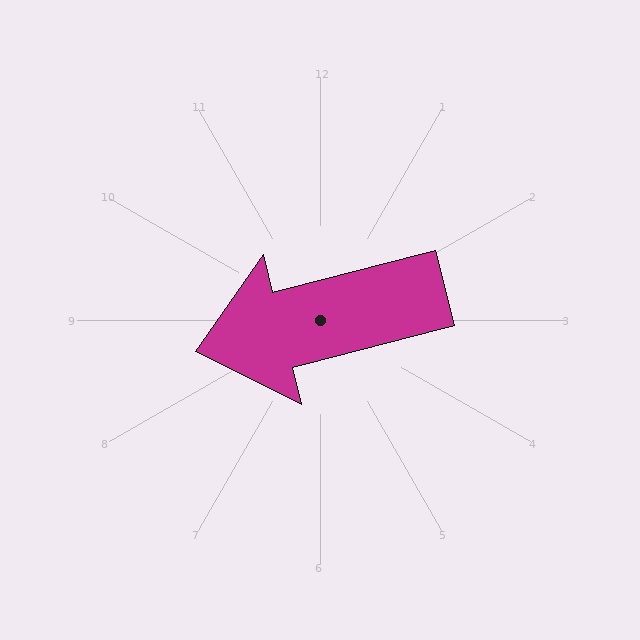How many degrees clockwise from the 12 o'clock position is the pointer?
Approximately 256 degrees.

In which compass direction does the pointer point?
West.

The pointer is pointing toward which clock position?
Roughly 9 o'clock.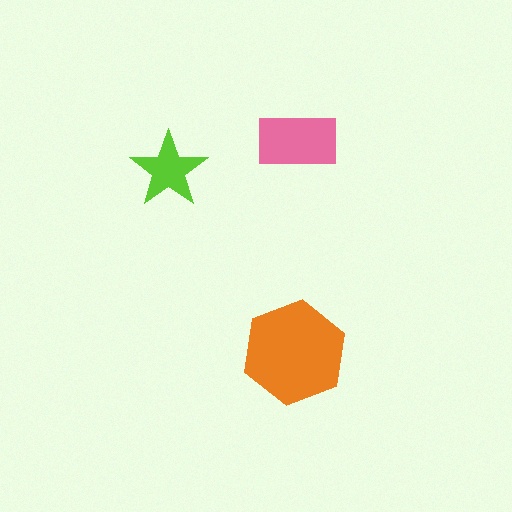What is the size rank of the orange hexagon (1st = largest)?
1st.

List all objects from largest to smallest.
The orange hexagon, the pink rectangle, the lime star.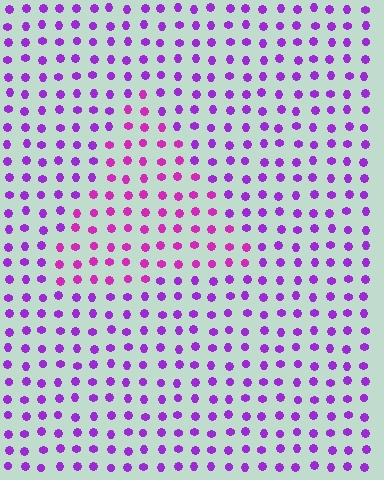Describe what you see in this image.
The image is filled with small purple elements in a uniform arrangement. A triangle-shaped region is visible where the elements are tinted to a slightly different hue, forming a subtle color boundary.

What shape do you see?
I see a triangle.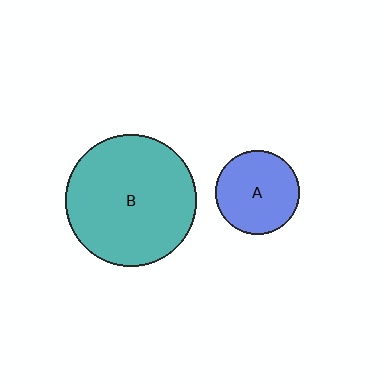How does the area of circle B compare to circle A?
Approximately 2.4 times.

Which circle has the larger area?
Circle B (teal).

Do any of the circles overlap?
No, none of the circles overlap.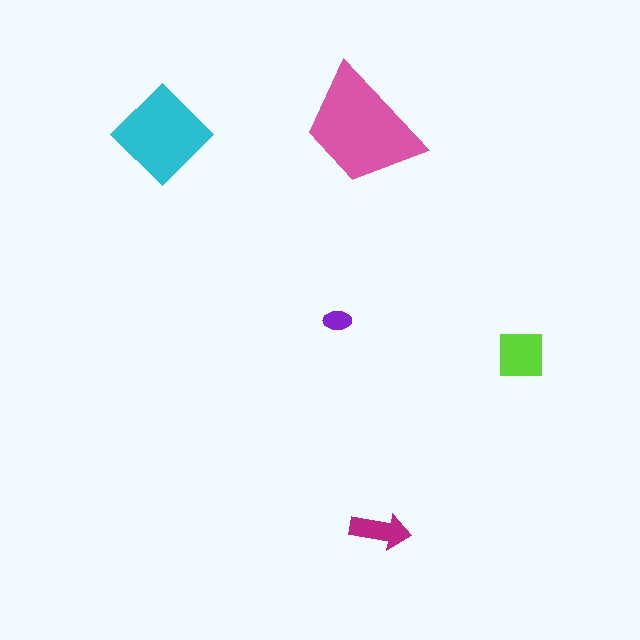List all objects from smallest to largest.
The purple ellipse, the magenta arrow, the lime square, the cyan diamond, the pink trapezoid.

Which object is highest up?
The pink trapezoid is topmost.